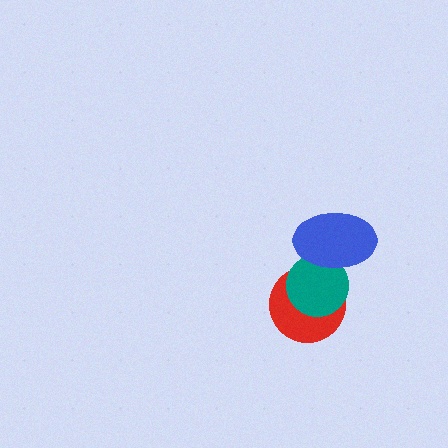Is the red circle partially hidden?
Yes, it is partially covered by another shape.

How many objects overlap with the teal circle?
2 objects overlap with the teal circle.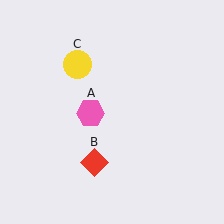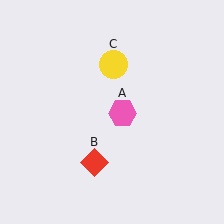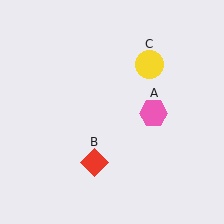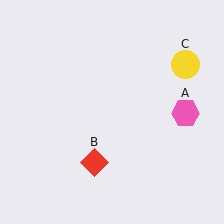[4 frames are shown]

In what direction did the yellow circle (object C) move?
The yellow circle (object C) moved right.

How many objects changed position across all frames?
2 objects changed position: pink hexagon (object A), yellow circle (object C).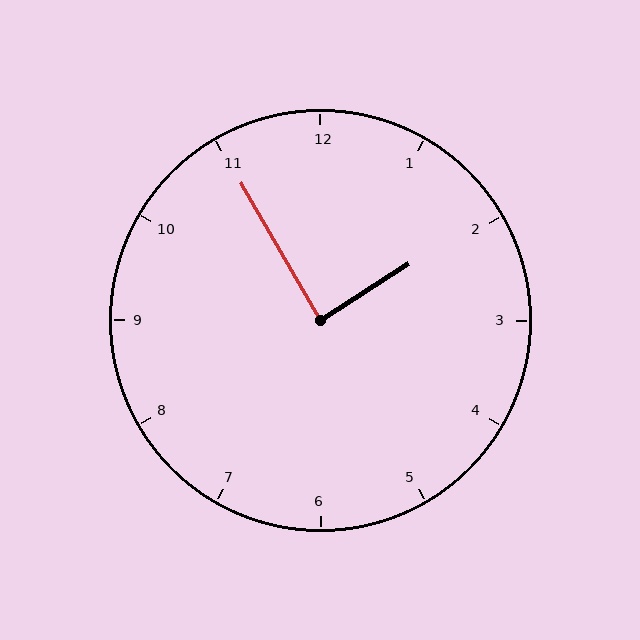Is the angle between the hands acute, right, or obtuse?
It is right.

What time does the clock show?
1:55.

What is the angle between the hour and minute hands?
Approximately 88 degrees.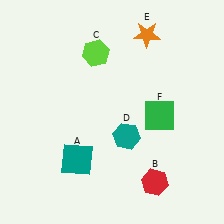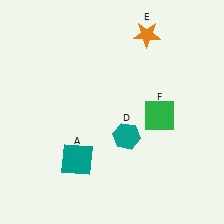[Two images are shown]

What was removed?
The lime hexagon (C), the red hexagon (B) were removed in Image 2.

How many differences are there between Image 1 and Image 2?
There are 2 differences between the two images.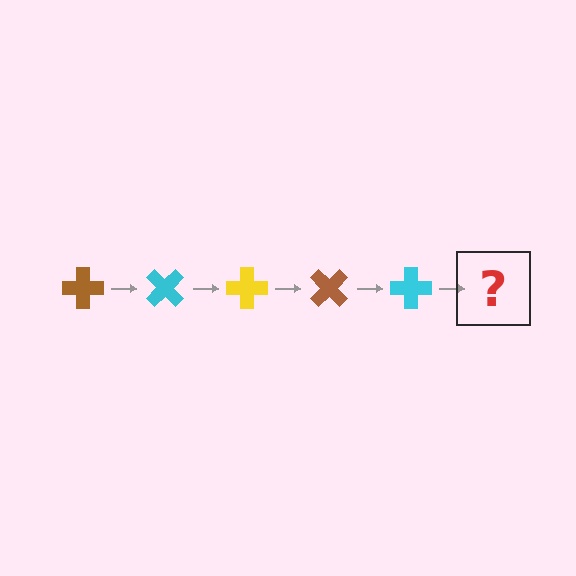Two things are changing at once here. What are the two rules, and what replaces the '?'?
The two rules are that it rotates 45 degrees each step and the color cycles through brown, cyan, and yellow. The '?' should be a yellow cross, rotated 225 degrees from the start.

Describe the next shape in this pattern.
It should be a yellow cross, rotated 225 degrees from the start.